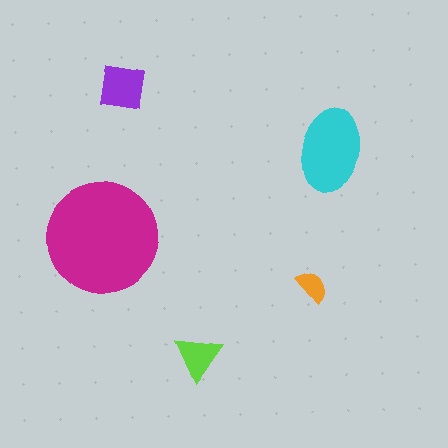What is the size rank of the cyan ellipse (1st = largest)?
2nd.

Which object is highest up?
The purple square is topmost.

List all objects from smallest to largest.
The orange semicircle, the lime triangle, the purple square, the cyan ellipse, the magenta circle.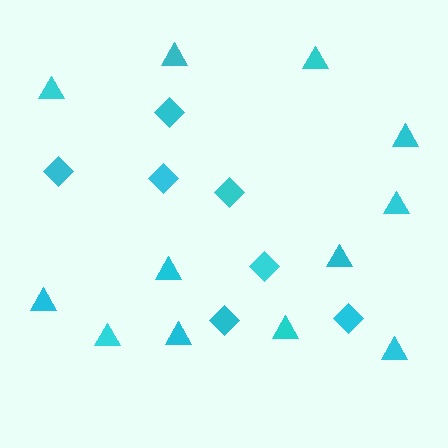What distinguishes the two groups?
There are 2 groups: one group of diamonds (7) and one group of triangles (12).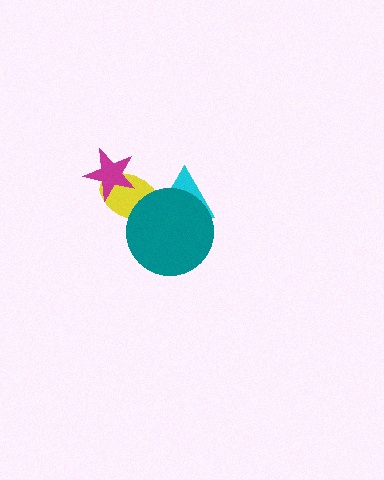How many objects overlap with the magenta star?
1 object overlaps with the magenta star.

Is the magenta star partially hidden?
No, no other shape covers it.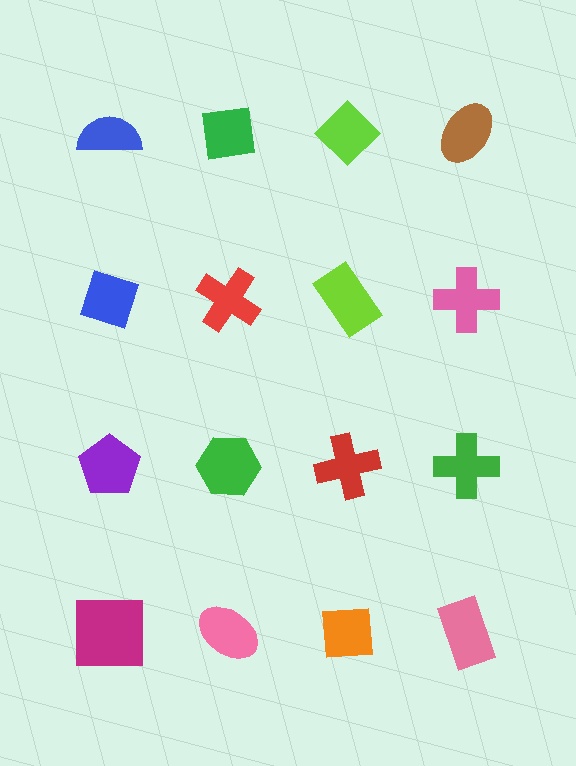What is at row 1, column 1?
A blue semicircle.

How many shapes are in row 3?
4 shapes.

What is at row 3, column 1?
A purple pentagon.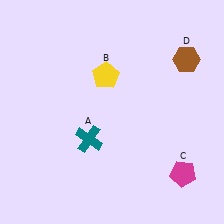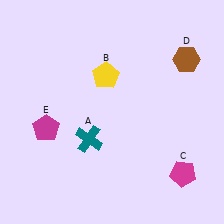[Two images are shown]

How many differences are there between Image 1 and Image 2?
There is 1 difference between the two images.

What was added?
A magenta pentagon (E) was added in Image 2.